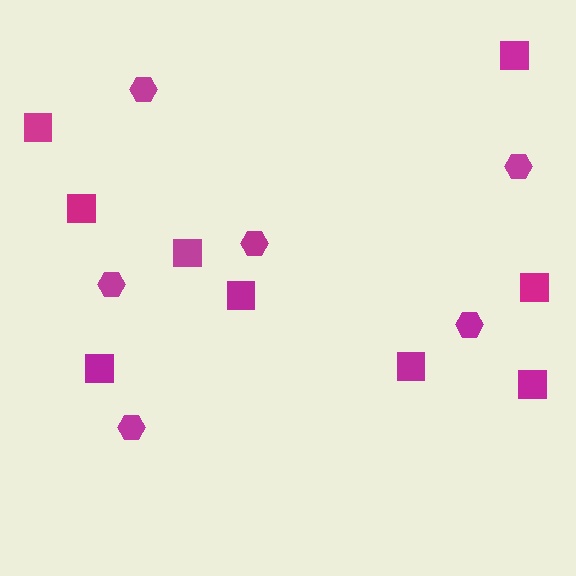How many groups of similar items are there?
There are 2 groups: one group of hexagons (6) and one group of squares (9).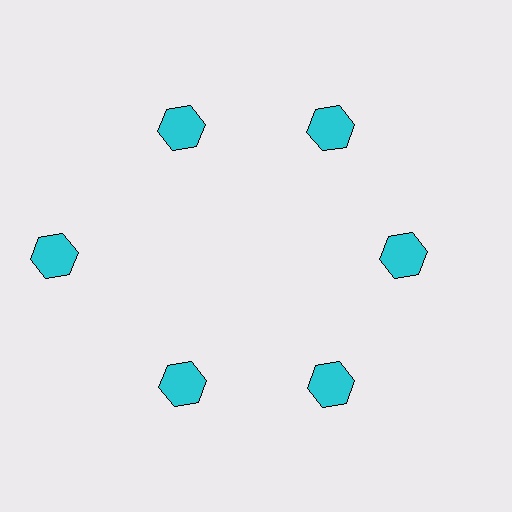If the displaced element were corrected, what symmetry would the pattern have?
It would have 6-fold rotational symmetry — the pattern would map onto itself every 60 degrees.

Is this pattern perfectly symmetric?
No. The 6 cyan hexagons are arranged in a ring, but one element near the 9 o'clock position is pushed outward from the center, breaking the 6-fold rotational symmetry.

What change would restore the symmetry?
The symmetry would be restored by moving it inward, back onto the ring so that all 6 hexagons sit at equal angles and equal distance from the center.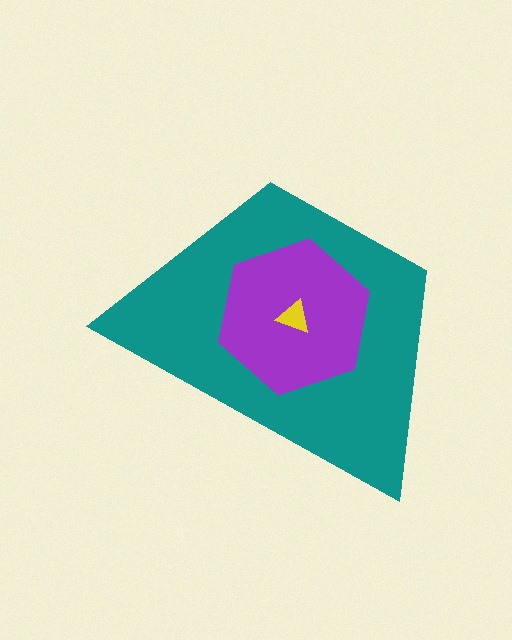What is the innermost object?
The yellow triangle.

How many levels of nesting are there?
3.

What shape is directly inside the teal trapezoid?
The purple hexagon.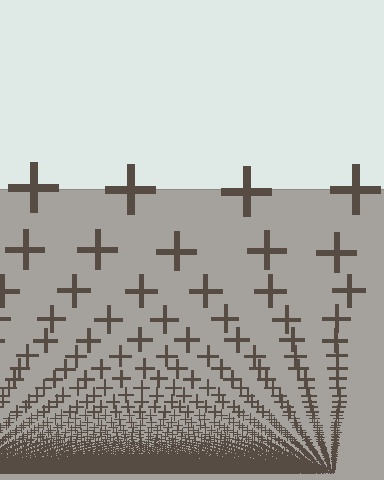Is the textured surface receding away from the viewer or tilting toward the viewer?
The surface appears to tilt toward the viewer. Texture elements get larger and sparser toward the top.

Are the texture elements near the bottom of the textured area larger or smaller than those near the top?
Smaller. The gradient is inverted — elements near the bottom are smaller and denser.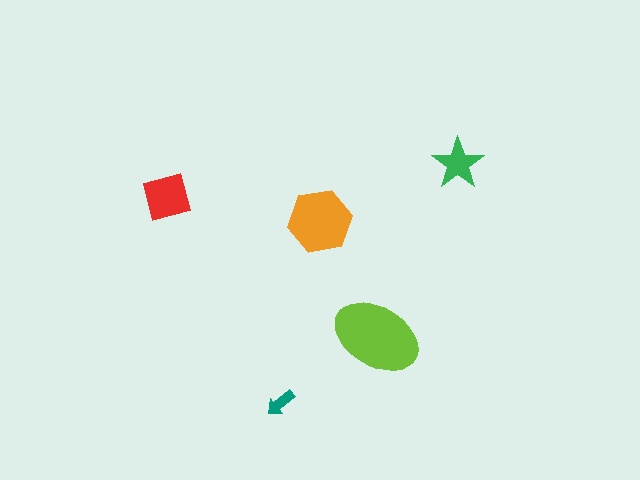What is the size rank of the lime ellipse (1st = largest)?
1st.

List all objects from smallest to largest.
The teal arrow, the green star, the red square, the orange hexagon, the lime ellipse.